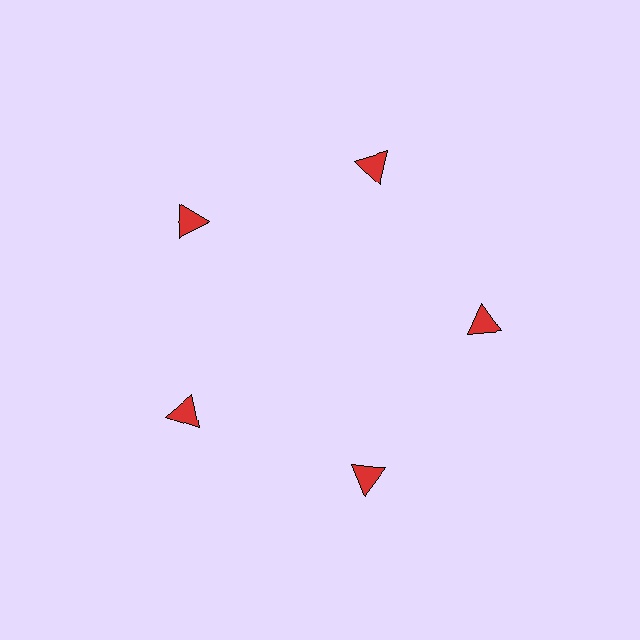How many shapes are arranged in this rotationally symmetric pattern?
There are 5 shapes, arranged in 5 groups of 1.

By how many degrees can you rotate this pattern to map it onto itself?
The pattern maps onto itself every 72 degrees of rotation.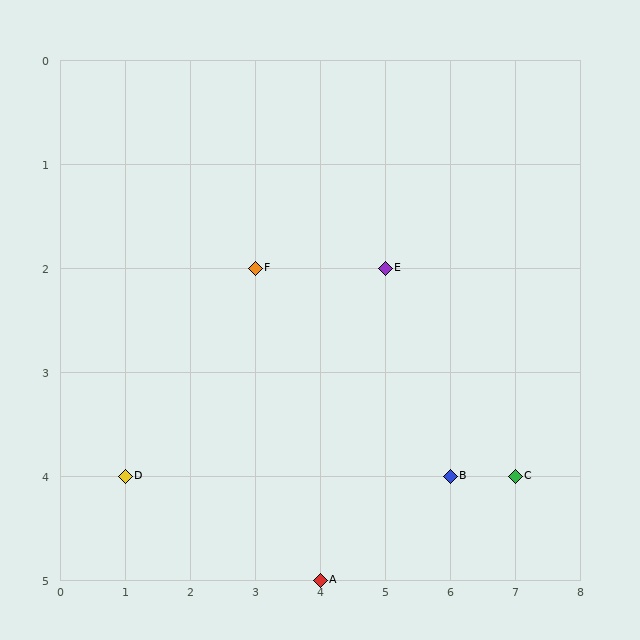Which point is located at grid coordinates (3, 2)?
Point F is at (3, 2).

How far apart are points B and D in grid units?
Points B and D are 5 columns apart.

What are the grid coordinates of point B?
Point B is at grid coordinates (6, 4).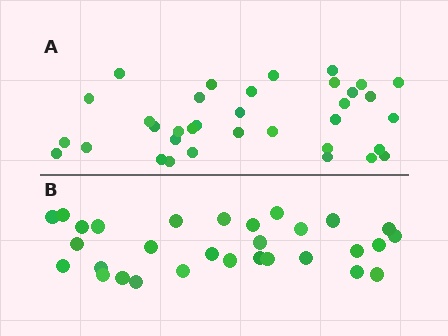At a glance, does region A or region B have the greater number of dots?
Region A (the top region) has more dots.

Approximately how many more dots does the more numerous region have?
Region A has about 5 more dots than region B.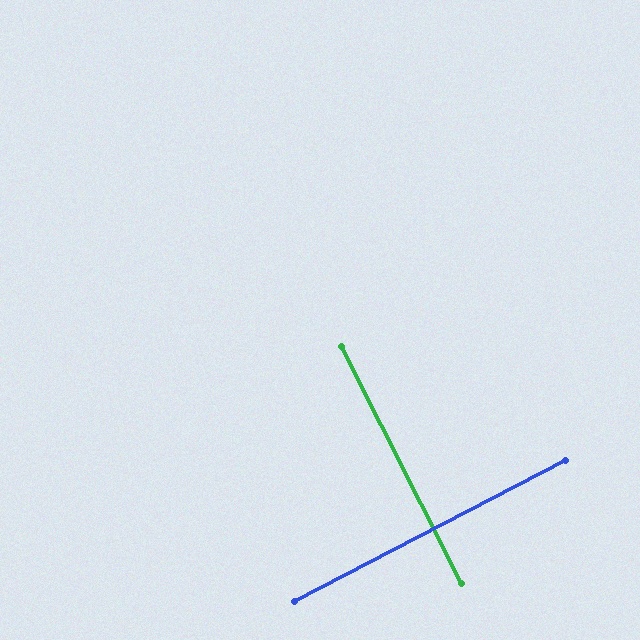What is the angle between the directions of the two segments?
Approximately 89 degrees.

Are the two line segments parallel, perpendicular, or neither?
Perpendicular — they meet at approximately 89°.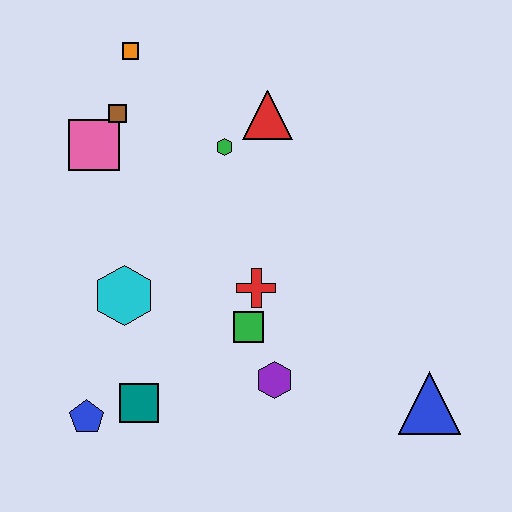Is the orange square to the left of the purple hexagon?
Yes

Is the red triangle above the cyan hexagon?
Yes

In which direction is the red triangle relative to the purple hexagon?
The red triangle is above the purple hexagon.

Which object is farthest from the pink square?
The blue triangle is farthest from the pink square.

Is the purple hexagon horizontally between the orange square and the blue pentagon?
No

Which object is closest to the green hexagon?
The red triangle is closest to the green hexagon.